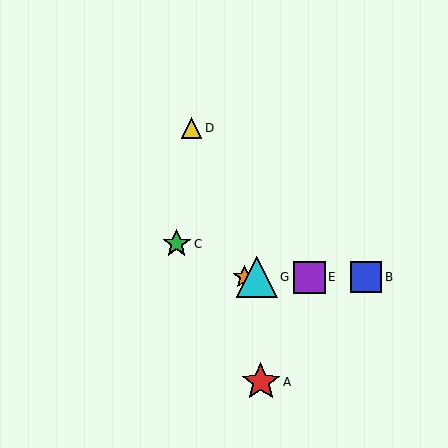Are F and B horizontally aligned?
Yes, both are at y≈277.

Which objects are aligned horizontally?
Objects B, E, F, G are aligned horizontally.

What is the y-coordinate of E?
Object E is at y≈277.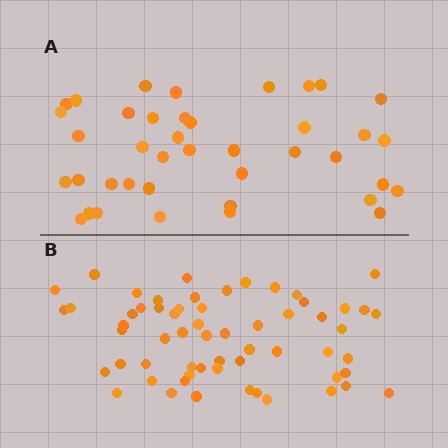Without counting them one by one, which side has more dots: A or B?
Region B (the bottom region) has more dots.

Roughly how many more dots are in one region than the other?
Region B has approximately 20 more dots than region A.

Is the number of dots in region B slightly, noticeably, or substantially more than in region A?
Region B has substantially more. The ratio is roughly 1.5 to 1.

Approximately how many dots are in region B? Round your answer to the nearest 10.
About 60 dots.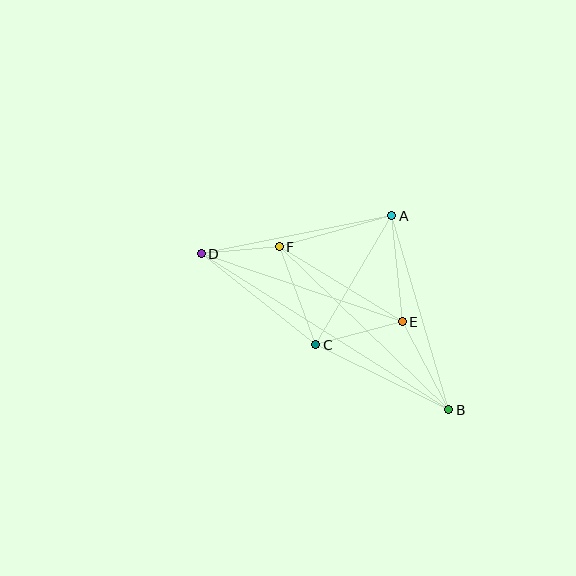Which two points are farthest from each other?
Points B and D are farthest from each other.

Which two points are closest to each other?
Points D and F are closest to each other.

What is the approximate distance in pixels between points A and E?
The distance between A and E is approximately 107 pixels.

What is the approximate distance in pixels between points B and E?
The distance between B and E is approximately 100 pixels.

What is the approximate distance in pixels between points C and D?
The distance between C and D is approximately 146 pixels.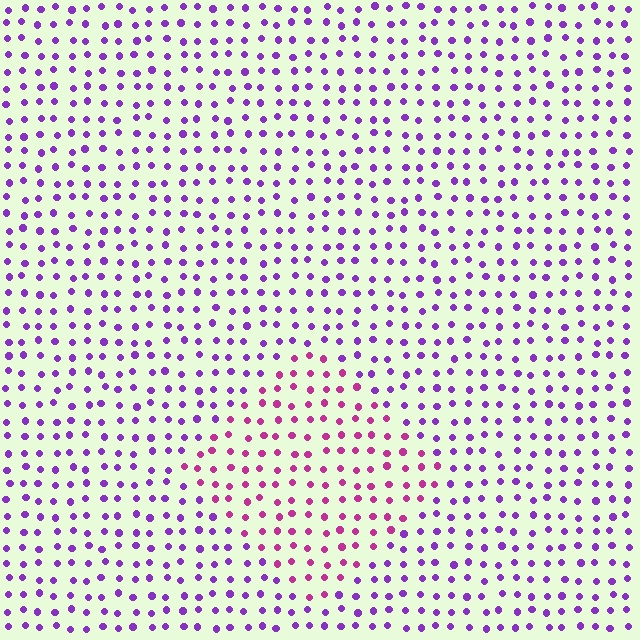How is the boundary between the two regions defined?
The boundary is defined purely by a slight shift in hue (about 41 degrees). Spacing, size, and orientation are identical on both sides.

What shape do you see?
I see a diamond.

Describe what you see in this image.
The image is filled with small purple elements in a uniform arrangement. A diamond-shaped region is visible where the elements are tinted to a slightly different hue, forming a subtle color boundary.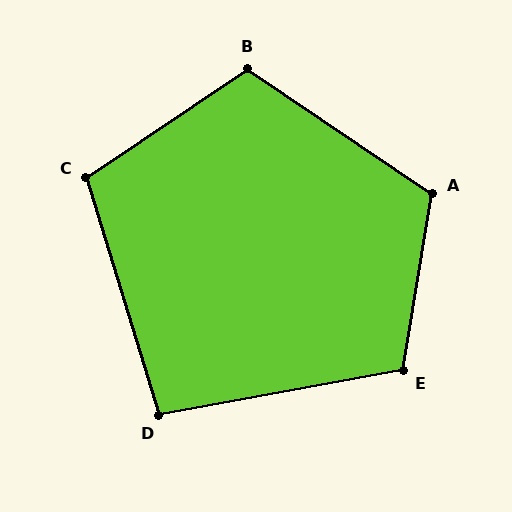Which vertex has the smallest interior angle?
D, at approximately 97 degrees.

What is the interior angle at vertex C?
Approximately 107 degrees (obtuse).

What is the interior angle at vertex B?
Approximately 112 degrees (obtuse).